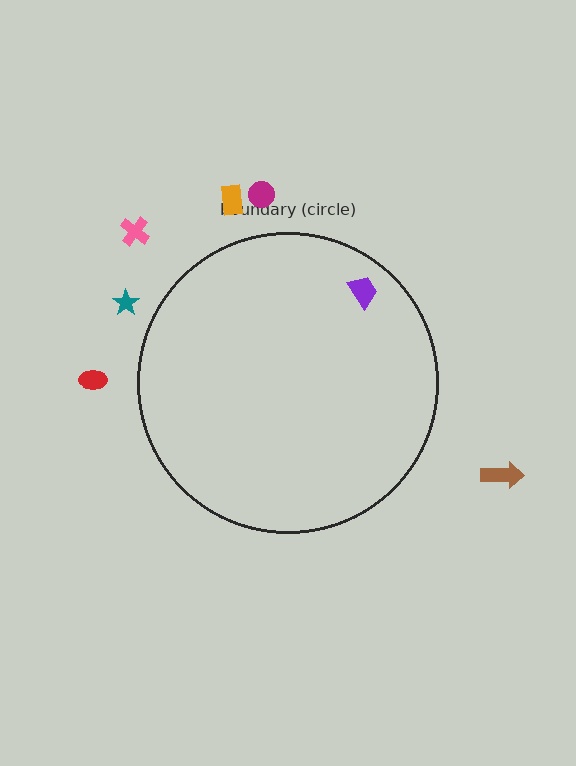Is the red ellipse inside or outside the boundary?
Outside.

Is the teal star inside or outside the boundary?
Outside.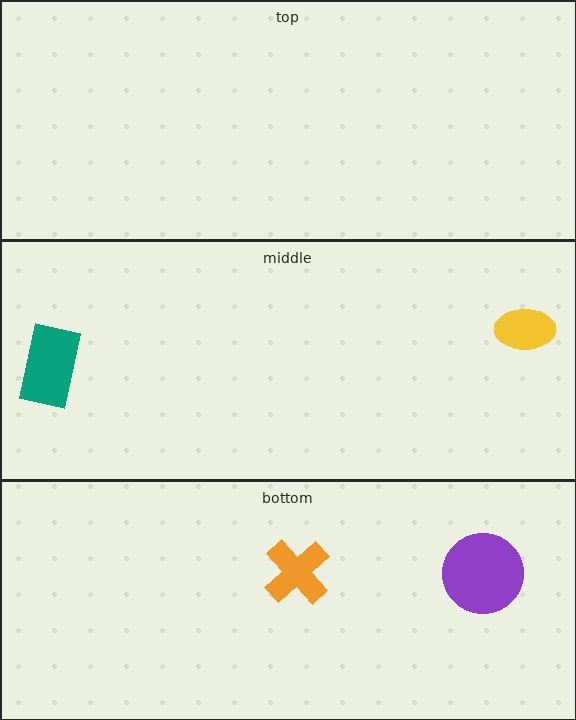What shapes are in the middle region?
The yellow ellipse, the teal rectangle.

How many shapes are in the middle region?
2.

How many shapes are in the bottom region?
2.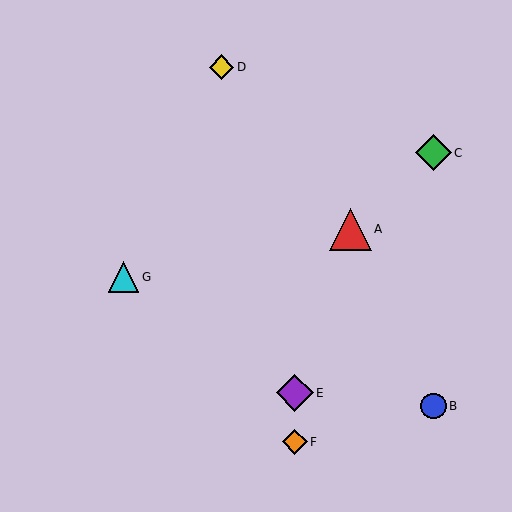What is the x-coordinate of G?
Object G is at x≈124.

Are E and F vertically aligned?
Yes, both are at x≈295.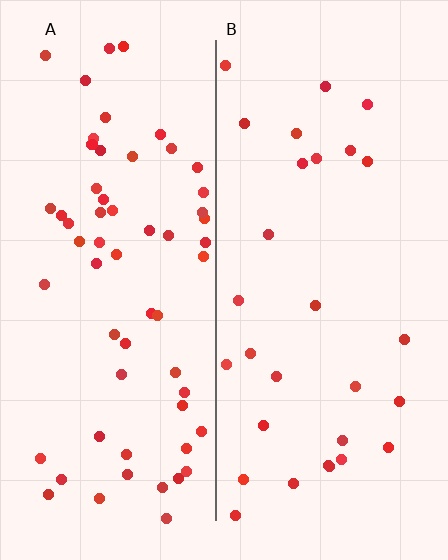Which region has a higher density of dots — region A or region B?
A (the left).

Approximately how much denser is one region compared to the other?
Approximately 2.2× — region A over region B.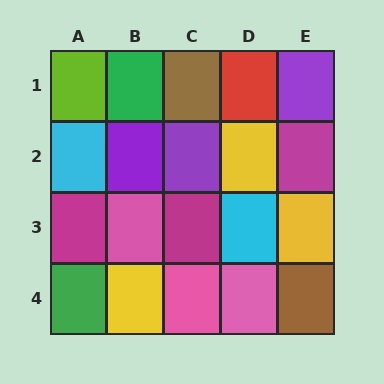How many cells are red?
1 cell is red.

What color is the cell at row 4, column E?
Brown.